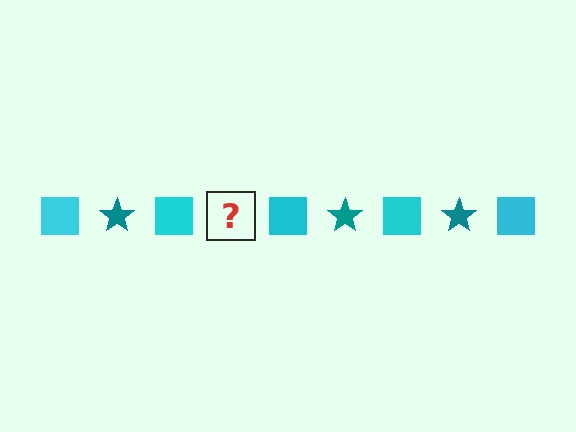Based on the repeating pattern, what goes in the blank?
The blank should be a teal star.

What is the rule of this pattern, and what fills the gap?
The rule is that the pattern alternates between cyan square and teal star. The gap should be filled with a teal star.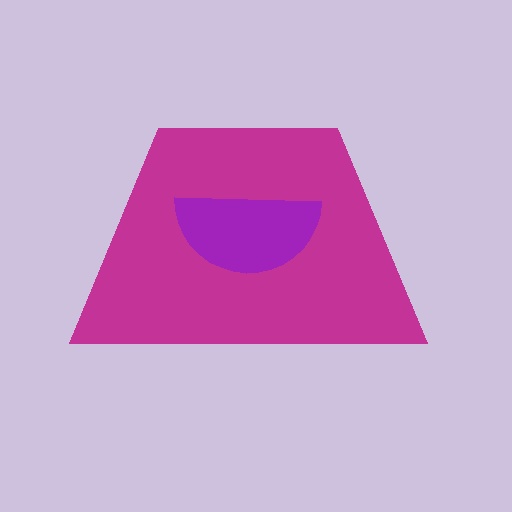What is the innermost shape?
The purple semicircle.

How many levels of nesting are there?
2.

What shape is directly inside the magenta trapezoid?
The purple semicircle.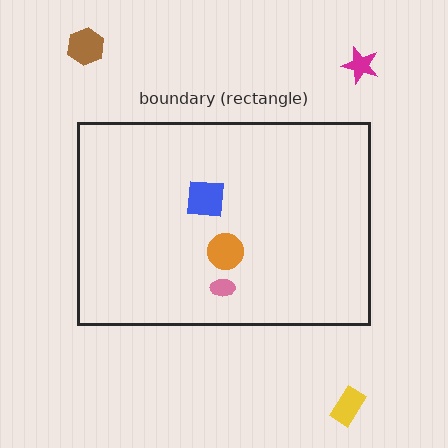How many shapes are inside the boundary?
3 inside, 3 outside.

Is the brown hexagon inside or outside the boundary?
Outside.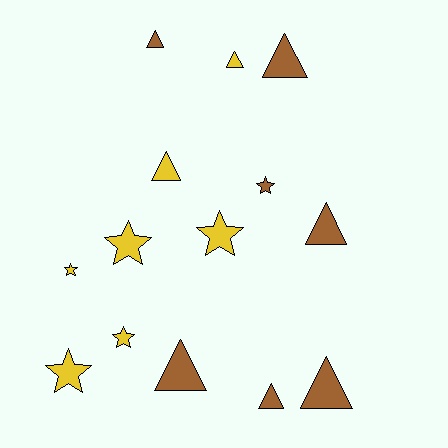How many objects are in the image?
There are 14 objects.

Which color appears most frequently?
Yellow, with 7 objects.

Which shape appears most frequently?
Triangle, with 8 objects.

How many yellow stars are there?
There are 5 yellow stars.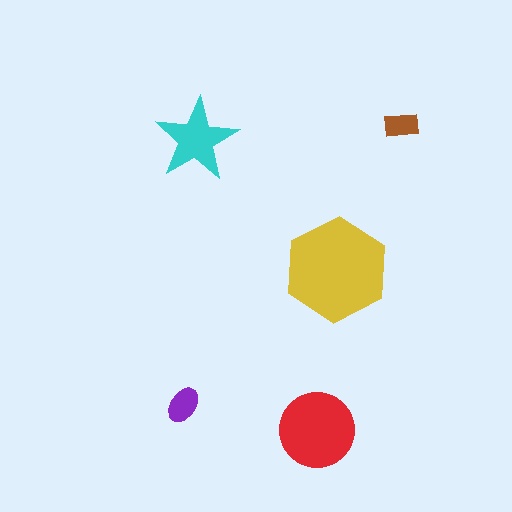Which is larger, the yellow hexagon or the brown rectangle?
The yellow hexagon.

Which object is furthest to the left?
The purple ellipse is leftmost.